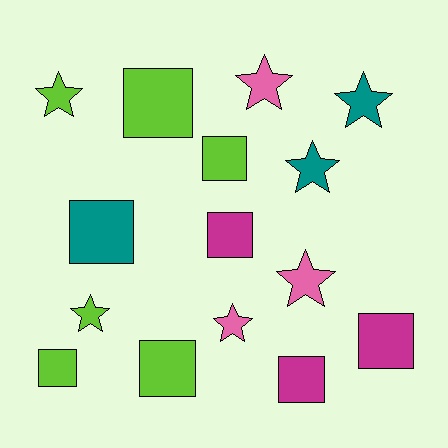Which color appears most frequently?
Lime, with 6 objects.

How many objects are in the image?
There are 15 objects.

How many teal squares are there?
There is 1 teal square.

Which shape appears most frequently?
Square, with 8 objects.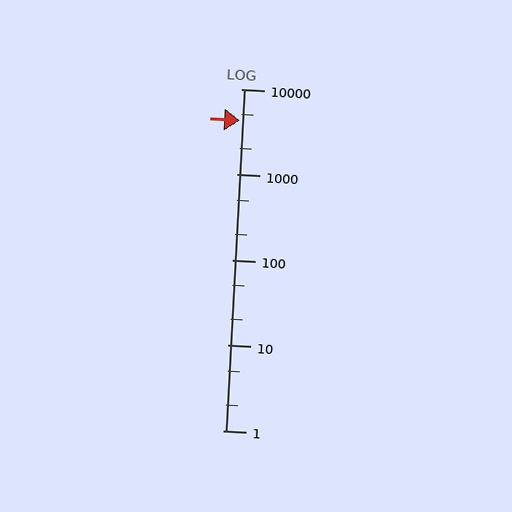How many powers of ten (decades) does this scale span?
The scale spans 4 decades, from 1 to 10000.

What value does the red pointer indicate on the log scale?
The pointer indicates approximately 4300.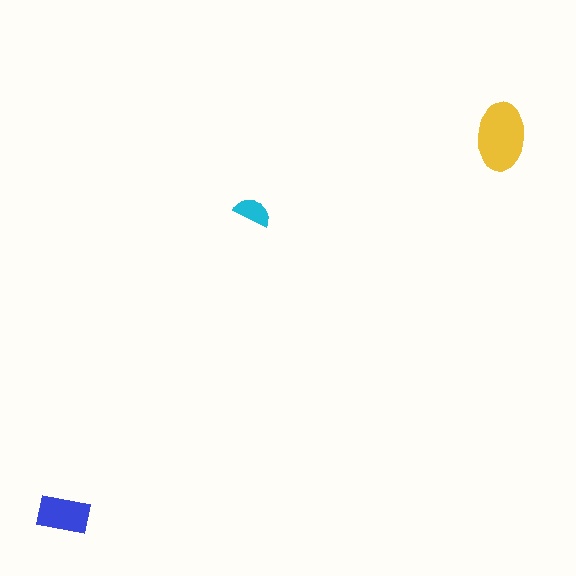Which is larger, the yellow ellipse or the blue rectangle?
The yellow ellipse.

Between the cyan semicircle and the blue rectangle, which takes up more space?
The blue rectangle.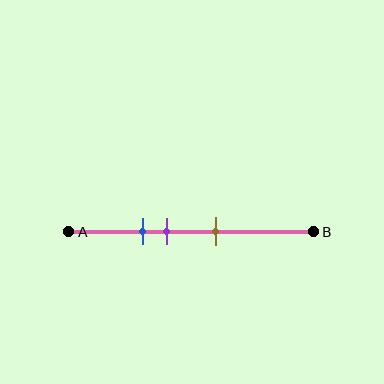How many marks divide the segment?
There are 3 marks dividing the segment.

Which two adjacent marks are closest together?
The blue and purple marks are the closest adjacent pair.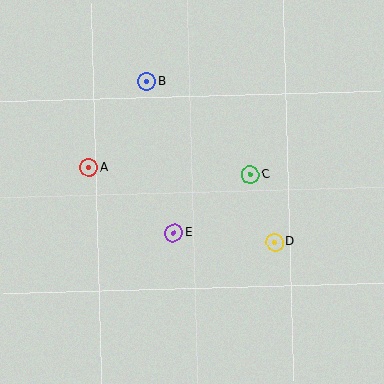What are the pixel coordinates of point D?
Point D is at (274, 242).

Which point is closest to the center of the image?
Point E at (174, 233) is closest to the center.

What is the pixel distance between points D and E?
The distance between D and E is 101 pixels.